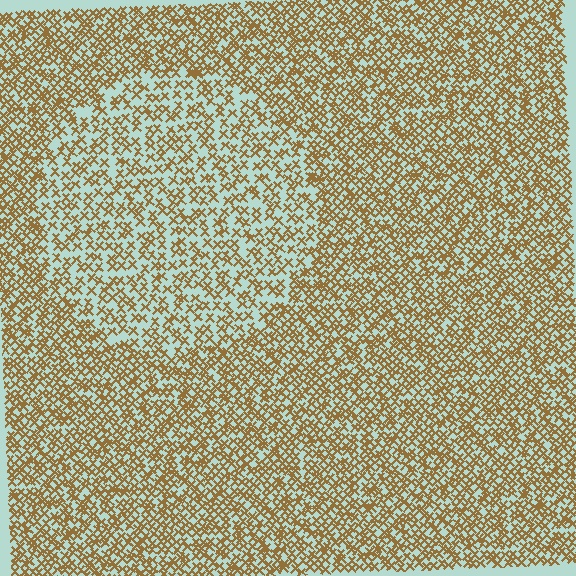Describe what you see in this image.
The image contains small brown elements arranged at two different densities. A circle-shaped region is visible where the elements are less densely packed than the surrounding area.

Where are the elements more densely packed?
The elements are more densely packed outside the circle boundary.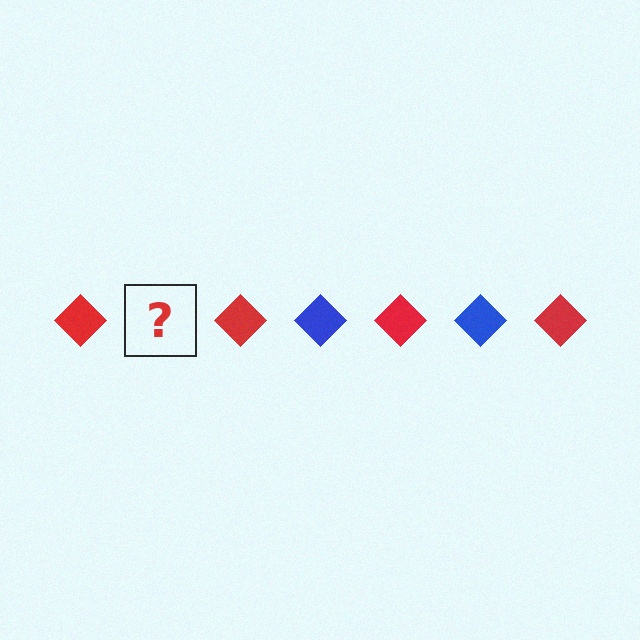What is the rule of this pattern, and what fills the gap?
The rule is that the pattern cycles through red, blue diamonds. The gap should be filled with a blue diamond.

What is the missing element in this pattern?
The missing element is a blue diamond.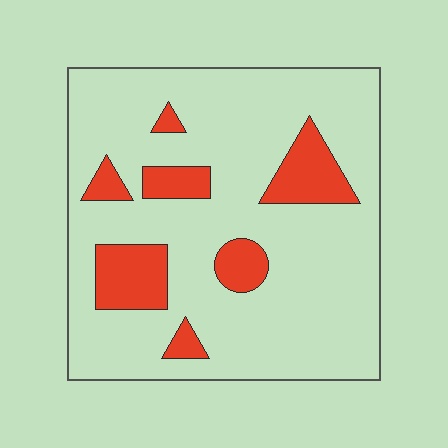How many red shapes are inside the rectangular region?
7.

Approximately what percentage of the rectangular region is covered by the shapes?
Approximately 15%.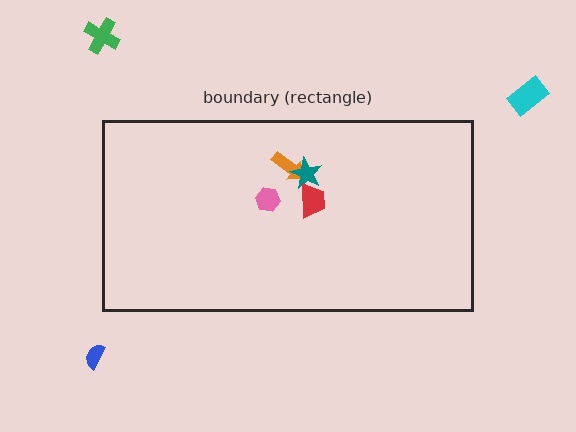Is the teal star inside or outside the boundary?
Inside.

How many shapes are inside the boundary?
4 inside, 3 outside.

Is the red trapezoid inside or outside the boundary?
Inside.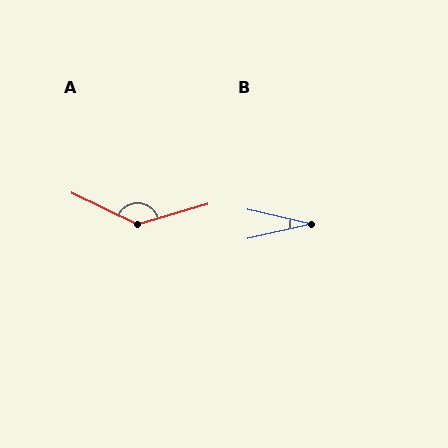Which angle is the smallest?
B, at approximately 26 degrees.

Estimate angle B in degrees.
Approximately 26 degrees.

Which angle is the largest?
A, at approximately 138 degrees.